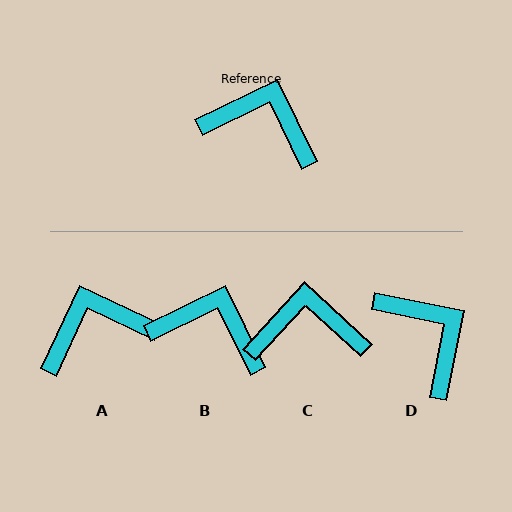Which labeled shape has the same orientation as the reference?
B.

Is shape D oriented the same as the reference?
No, it is off by about 37 degrees.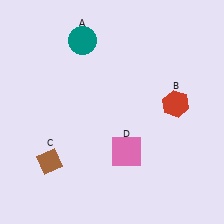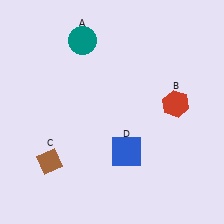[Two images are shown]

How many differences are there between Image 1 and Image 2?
There is 1 difference between the two images.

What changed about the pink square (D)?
In Image 1, D is pink. In Image 2, it changed to blue.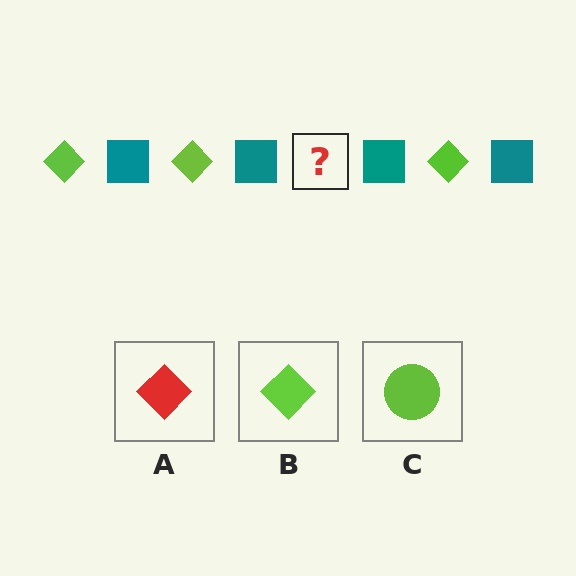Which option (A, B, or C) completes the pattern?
B.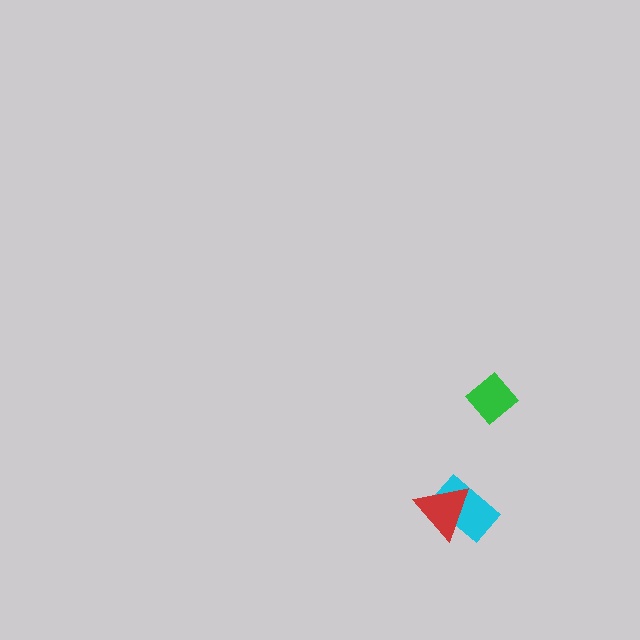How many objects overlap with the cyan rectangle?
1 object overlaps with the cyan rectangle.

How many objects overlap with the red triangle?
1 object overlaps with the red triangle.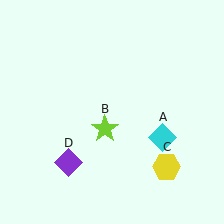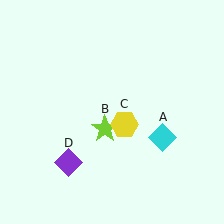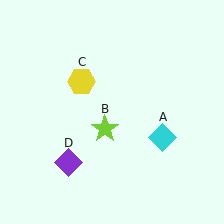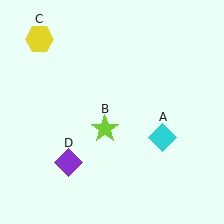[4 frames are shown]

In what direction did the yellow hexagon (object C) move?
The yellow hexagon (object C) moved up and to the left.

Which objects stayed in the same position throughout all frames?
Cyan diamond (object A) and lime star (object B) and purple diamond (object D) remained stationary.